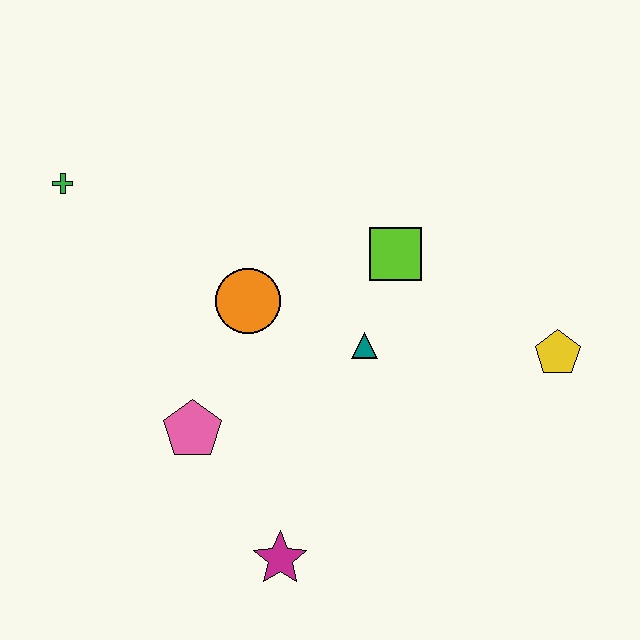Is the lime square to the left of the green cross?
No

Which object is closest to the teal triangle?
The lime square is closest to the teal triangle.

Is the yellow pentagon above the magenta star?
Yes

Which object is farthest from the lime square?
The green cross is farthest from the lime square.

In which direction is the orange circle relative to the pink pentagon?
The orange circle is above the pink pentagon.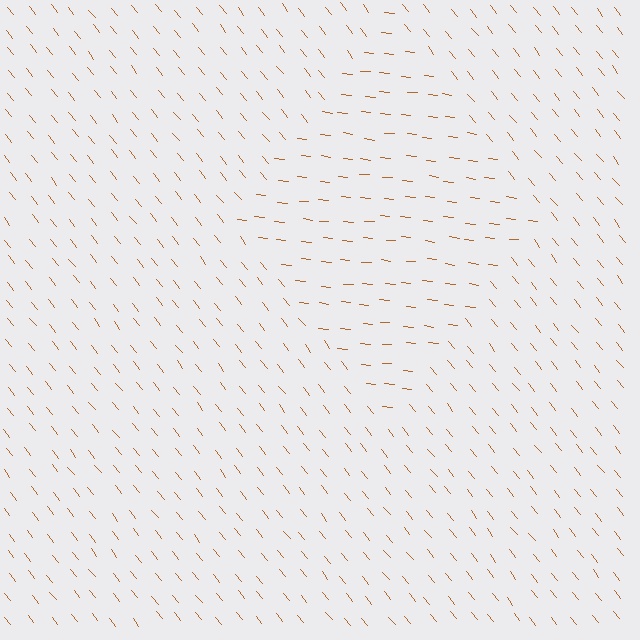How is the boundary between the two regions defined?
The boundary is defined purely by a change in line orientation (approximately 45 degrees difference). All lines are the same color and thickness.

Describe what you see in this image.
The image is filled with small brown line segments. A diamond region in the image has lines oriented differently from the surrounding lines, creating a visible texture boundary.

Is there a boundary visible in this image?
Yes, there is a texture boundary formed by a change in line orientation.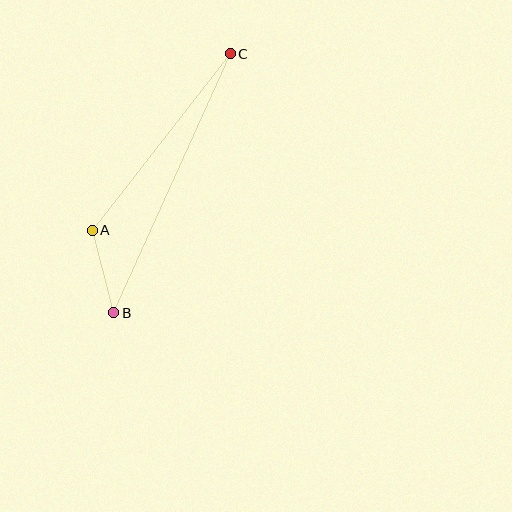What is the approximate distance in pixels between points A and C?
The distance between A and C is approximately 224 pixels.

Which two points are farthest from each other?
Points B and C are farthest from each other.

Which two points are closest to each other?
Points A and B are closest to each other.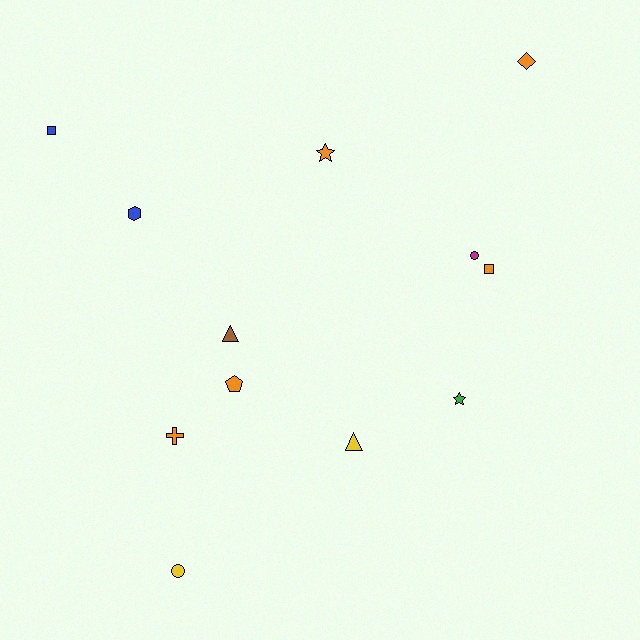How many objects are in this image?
There are 12 objects.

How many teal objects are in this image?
There are no teal objects.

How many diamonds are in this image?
There is 1 diamond.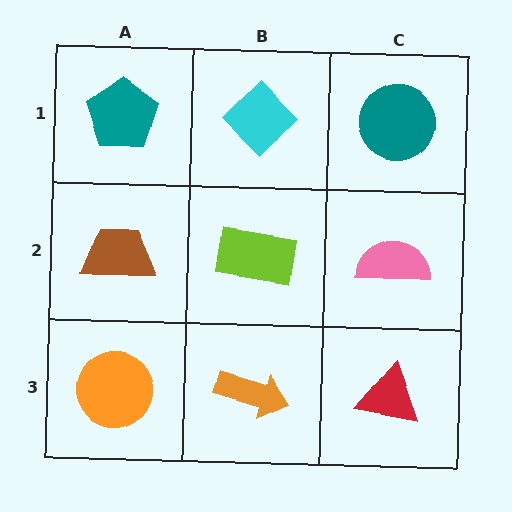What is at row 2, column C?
A pink semicircle.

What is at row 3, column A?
An orange circle.